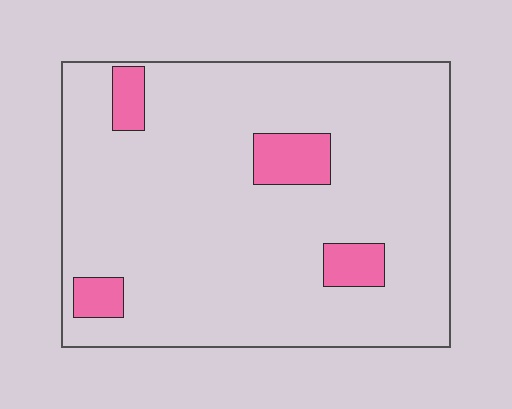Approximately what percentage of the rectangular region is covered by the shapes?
Approximately 10%.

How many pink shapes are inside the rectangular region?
4.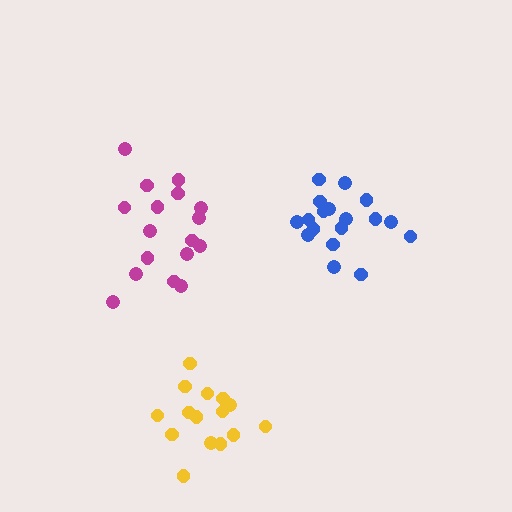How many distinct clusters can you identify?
There are 3 distinct clusters.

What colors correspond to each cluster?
The clusters are colored: yellow, magenta, blue.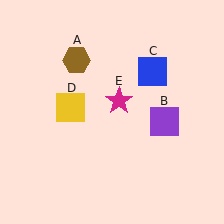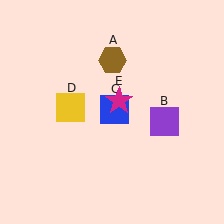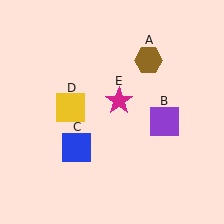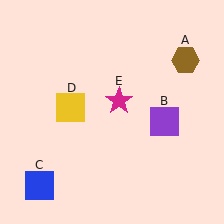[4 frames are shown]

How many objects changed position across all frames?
2 objects changed position: brown hexagon (object A), blue square (object C).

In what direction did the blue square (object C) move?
The blue square (object C) moved down and to the left.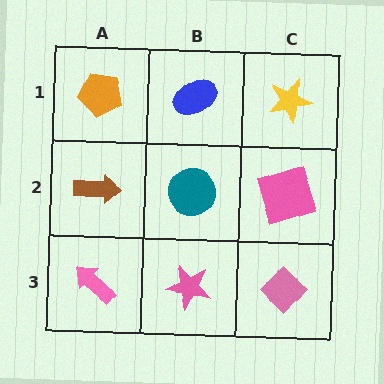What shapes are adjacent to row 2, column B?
A blue ellipse (row 1, column B), a pink star (row 3, column B), a brown arrow (row 2, column A), a pink square (row 2, column C).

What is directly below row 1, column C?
A pink square.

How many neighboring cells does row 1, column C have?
2.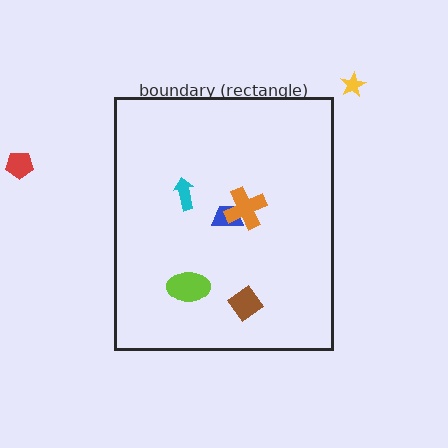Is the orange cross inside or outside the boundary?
Inside.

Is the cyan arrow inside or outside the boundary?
Inside.